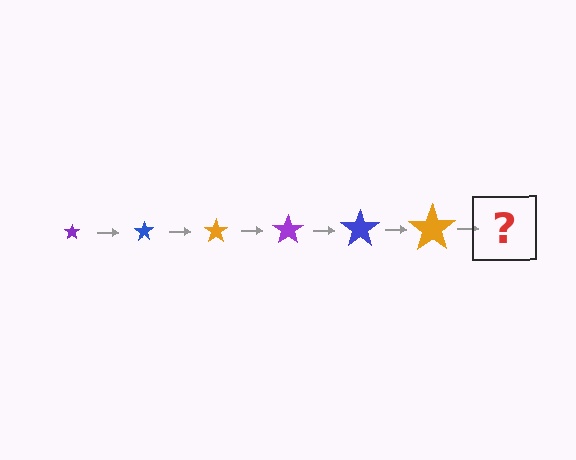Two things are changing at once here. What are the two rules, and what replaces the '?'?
The two rules are that the star grows larger each step and the color cycles through purple, blue, and orange. The '?' should be a purple star, larger than the previous one.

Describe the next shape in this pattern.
It should be a purple star, larger than the previous one.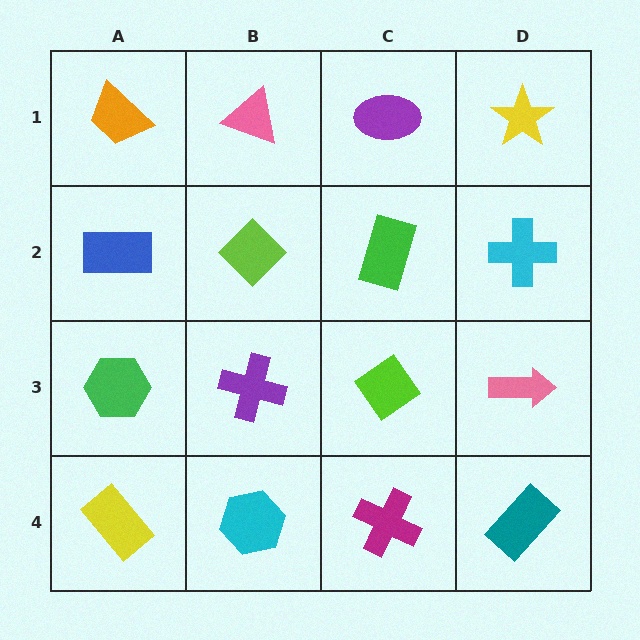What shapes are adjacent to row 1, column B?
A lime diamond (row 2, column B), an orange trapezoid (row 1, column A), a purple ellipse (row 1, column C).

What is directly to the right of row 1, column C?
A yellow star.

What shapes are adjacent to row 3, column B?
A lime diamond (row 2, column B), a cyan hexagon (row 4, column B), a green hexagon (row 3, column A), a lime diamond (row 3, column C).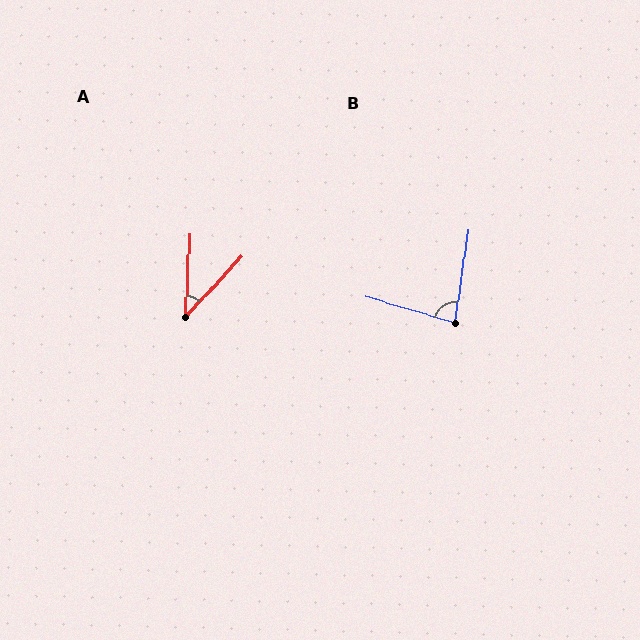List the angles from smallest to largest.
A (40°), B (82°).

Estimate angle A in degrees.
Approximately 40 degrees.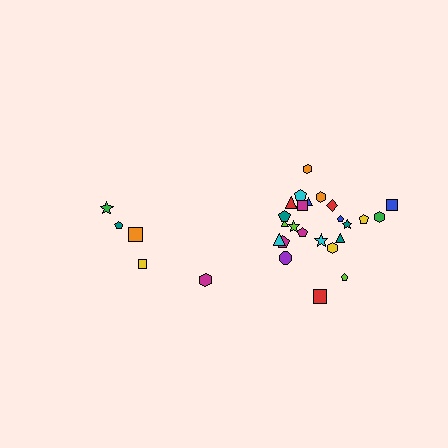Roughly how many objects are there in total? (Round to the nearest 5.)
Roughly 30 objects in total.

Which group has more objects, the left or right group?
The right group.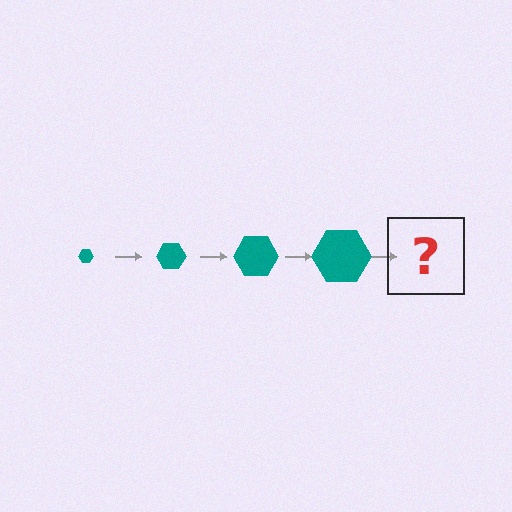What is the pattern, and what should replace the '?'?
The pattern is that the hexagon gets progressively larger each step. The '?' should be a teal hexagon, larger than the previous one.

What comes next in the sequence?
The next element should be a teal hexagon, larger than the previous one.